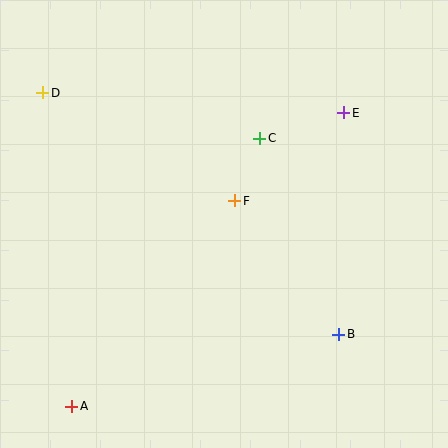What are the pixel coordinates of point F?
Point F is at (235, 201).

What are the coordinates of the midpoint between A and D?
The midpoint between A and D is at (57, 249).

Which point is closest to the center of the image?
Point F at (235, 201) is closest to the center.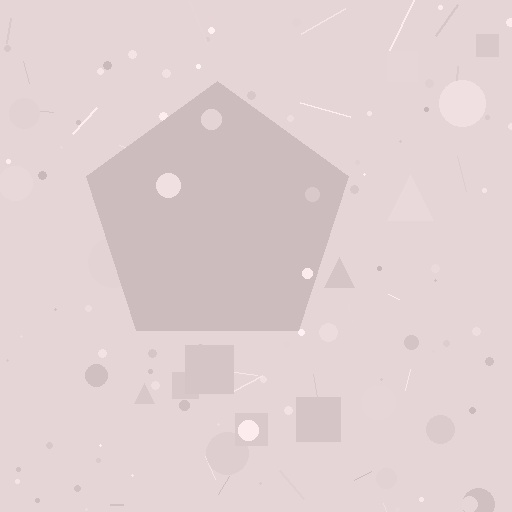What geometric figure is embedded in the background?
A pentagon is embedded in the background.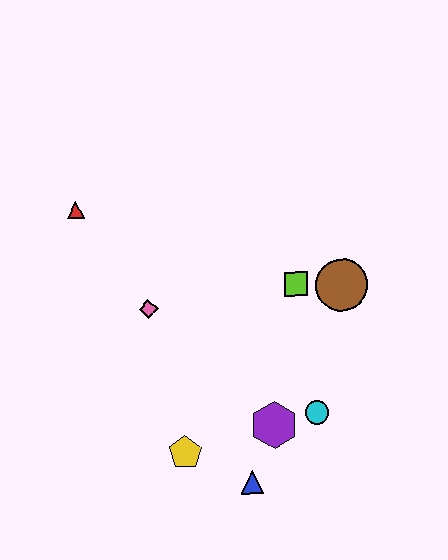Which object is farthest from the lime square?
The red triangle is farthest from the lime square.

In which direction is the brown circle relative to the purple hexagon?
The brown circle is above the purple hexagon.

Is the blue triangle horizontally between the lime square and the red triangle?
Yes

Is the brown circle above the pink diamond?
Yes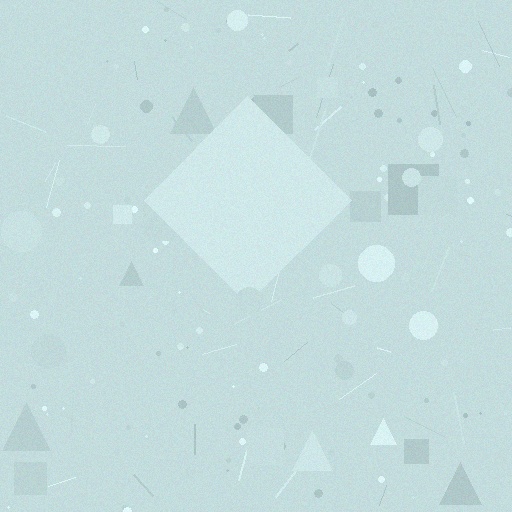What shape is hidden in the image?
A diamond is hidden in the image.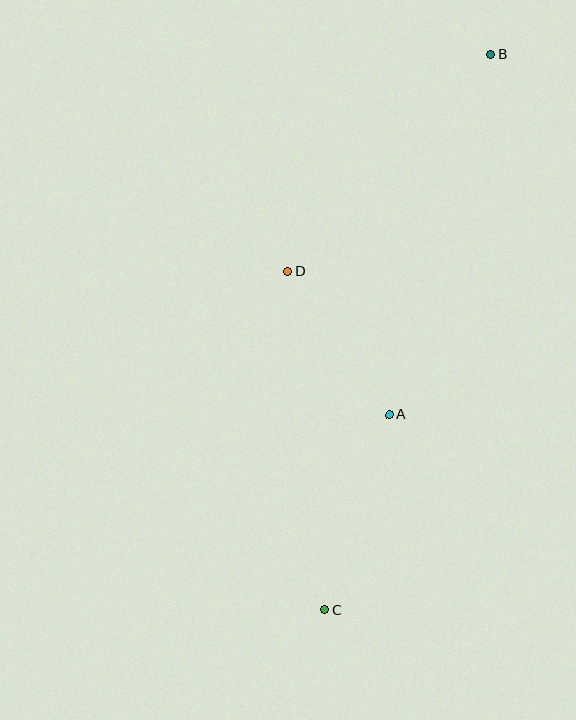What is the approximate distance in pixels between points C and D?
The distance between C and D is approximately 340 pixels.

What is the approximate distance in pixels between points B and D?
The distance between B and D is approximately 298 pixels.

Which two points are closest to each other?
Points A and D are closest to each other.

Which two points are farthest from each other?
Points B and C are farthest from each other.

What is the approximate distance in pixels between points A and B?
The distance between A and B is approximately 374 pixels.